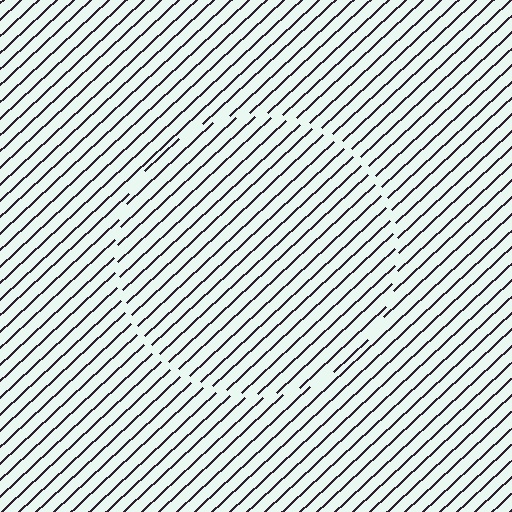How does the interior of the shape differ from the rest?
The interior of the shape contains the same grating, shifted by half a period — the contour is defined by the phase discontinuity where line-ends from the inner and outer gratings abut.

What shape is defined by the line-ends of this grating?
An illusory circle. The interior of the shape contains the same grating, shifted by half a period — the contour is defined by the phase discontinuity where line-ends from the inner and outer gratings abut.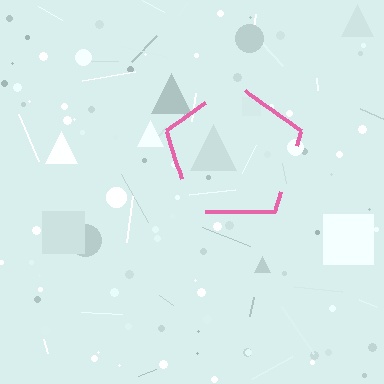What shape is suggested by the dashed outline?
The dashed outline suggests a pentagon.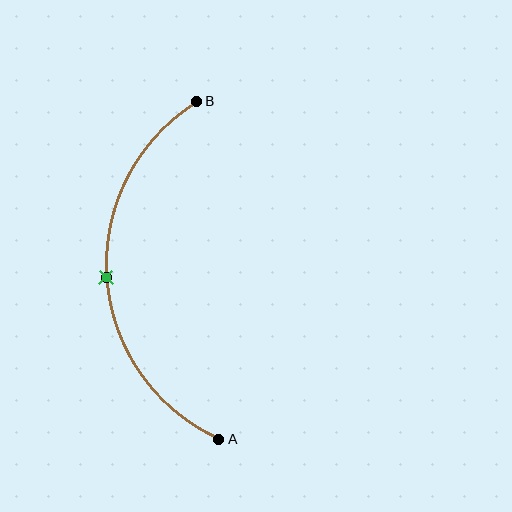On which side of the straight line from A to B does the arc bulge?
The arc bulges to the left of the straight line connecting A and B.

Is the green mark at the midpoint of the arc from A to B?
Yes. The green mark lies on the arc at equal arc-length from both A and B — it is the arc midpoint.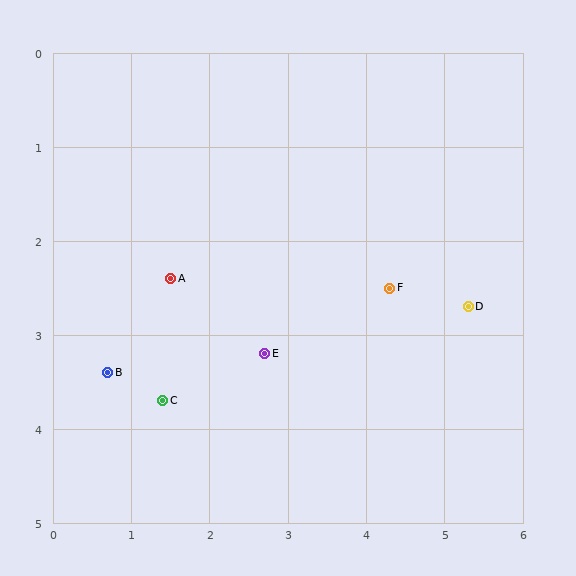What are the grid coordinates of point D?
Point D is at approximately (5.3, 2.7).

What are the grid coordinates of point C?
Point C is at approximately (1.4, 3.7).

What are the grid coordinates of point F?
Point F is at approximately (4.3, 2.5).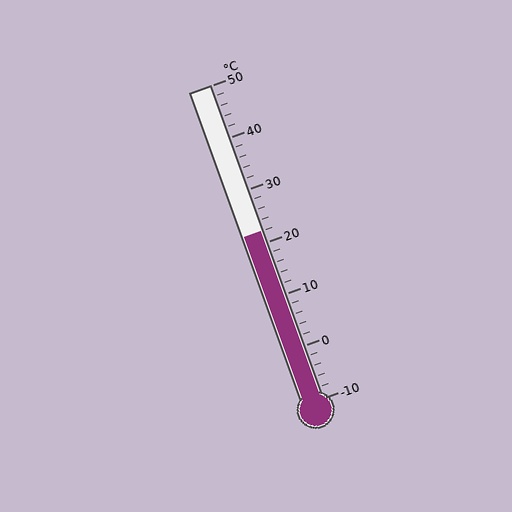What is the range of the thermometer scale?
The thermometer scale ranges from -10°C to 50°C.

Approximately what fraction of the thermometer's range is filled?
The thermometer is filled to approximately 55% of its range.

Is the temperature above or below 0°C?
The temperature is above 0°C.